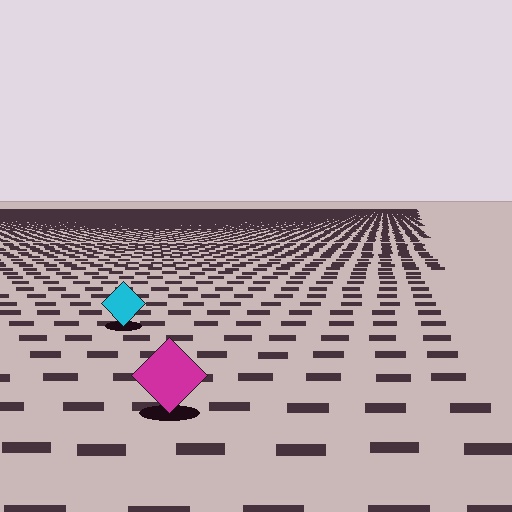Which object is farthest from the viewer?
The cyan diamond is farthest from the viewer. It appears smaller and the ground texture around it is denser.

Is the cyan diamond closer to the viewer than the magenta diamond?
No. The magenta diamond is closer — you can tell from the texture gradient: the ground texture is coarser near it.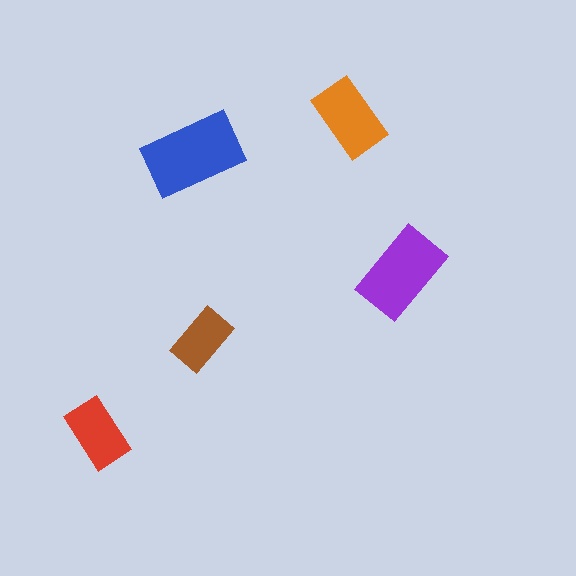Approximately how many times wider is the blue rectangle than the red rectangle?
About 1.5 times wider.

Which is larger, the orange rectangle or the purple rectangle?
The purple one.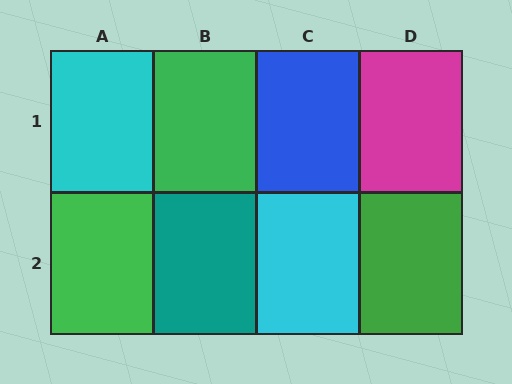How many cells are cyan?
2 cells are cyan.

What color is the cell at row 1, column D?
Magenta.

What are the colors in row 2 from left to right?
Green, teal, cyan, green.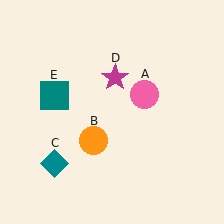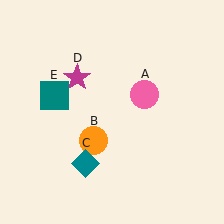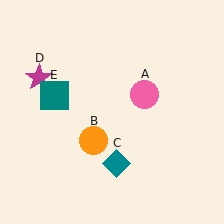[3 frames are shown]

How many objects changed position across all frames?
2 objects changed position: teal diamond (object C), magenta star (object D).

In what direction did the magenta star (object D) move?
The magenta star (object D) moved left.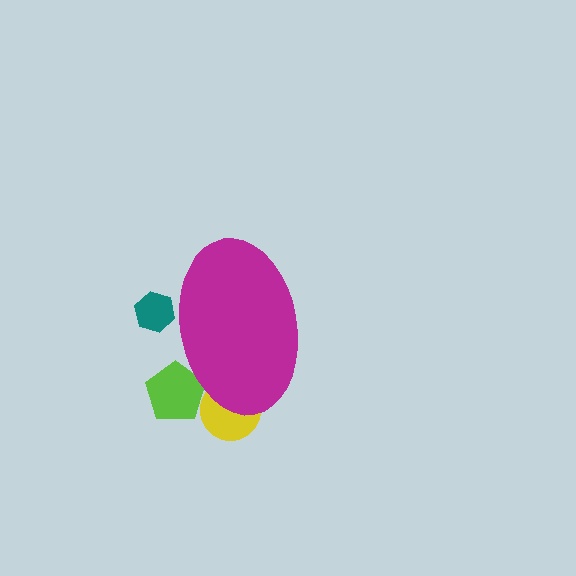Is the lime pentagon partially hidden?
Yes, the lime pentagon is partially hidden behind the magenta ellipse.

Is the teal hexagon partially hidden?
Yes, the teal hexagon is partially hidden behind the magenta ellipse.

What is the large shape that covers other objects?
A magenta ellipse.